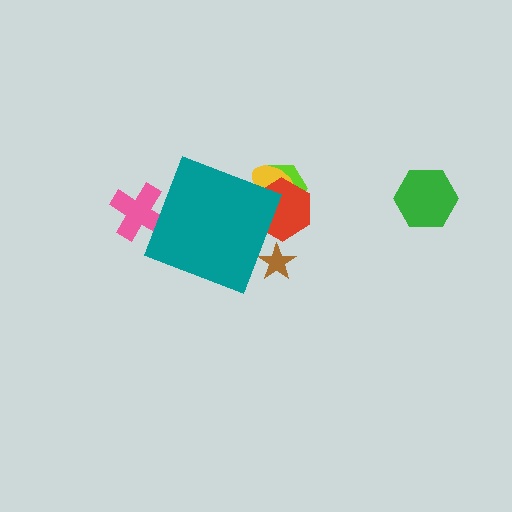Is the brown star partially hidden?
Yes, the brown star is partially hidden behind the teal diamond.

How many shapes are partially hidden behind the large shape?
5 shapes are partially hidden.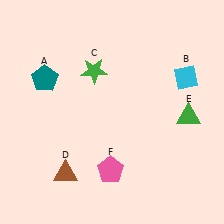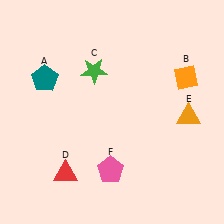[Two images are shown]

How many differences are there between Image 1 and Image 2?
There are 3 differences between the two images.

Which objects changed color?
B changed from cyan to orange. D changed from brown to red. E changed from green to orange.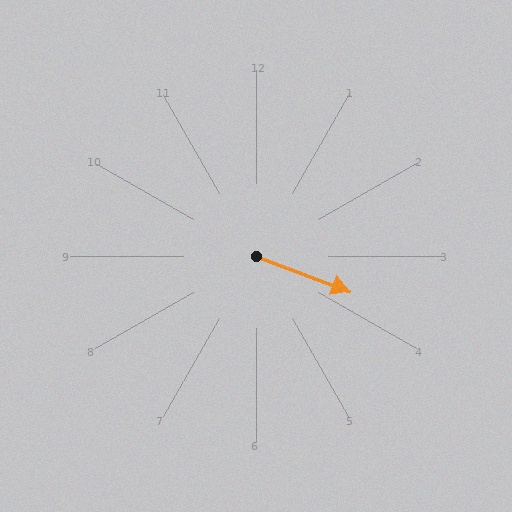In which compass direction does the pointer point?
East.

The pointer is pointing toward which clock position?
Roughly 4 o'clock.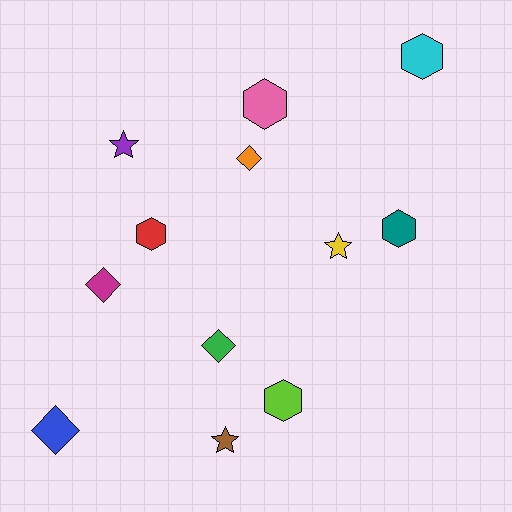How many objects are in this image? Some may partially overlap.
There are 12 objects.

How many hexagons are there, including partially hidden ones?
There are 5 hexagons.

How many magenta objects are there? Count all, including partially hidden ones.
There is 1 magenta object.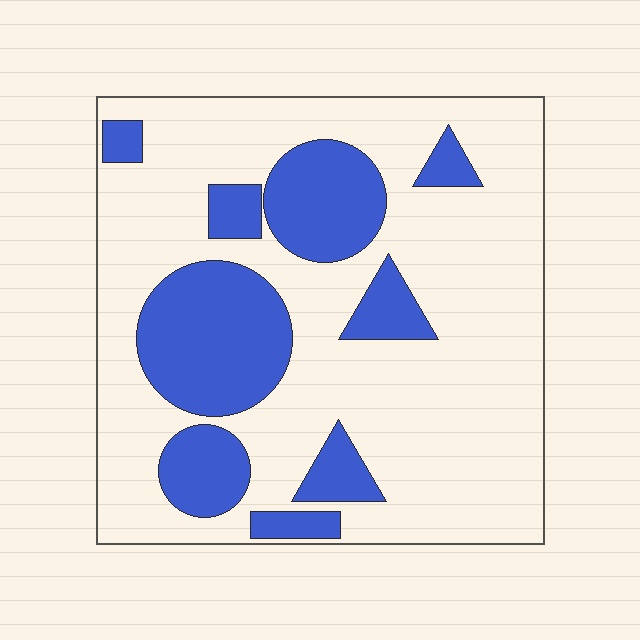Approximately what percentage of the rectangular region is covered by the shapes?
Approximately 30%.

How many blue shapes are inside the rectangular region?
9.